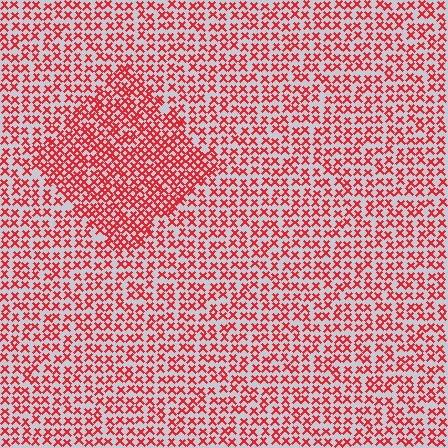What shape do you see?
I see a diamond.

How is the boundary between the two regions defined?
The boundary is defined by a change in element density (approximately 1.7x ratio). All elements are the same color, size, and shape.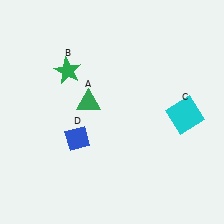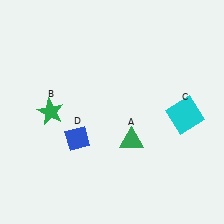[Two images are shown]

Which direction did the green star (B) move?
The green star (B) moved down.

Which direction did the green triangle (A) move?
The green triangle (A) moved right.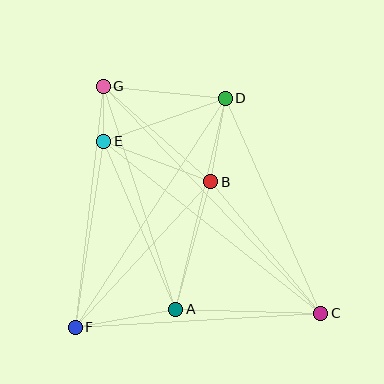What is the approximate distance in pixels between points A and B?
The distance between A and B is approximately 132 pixels.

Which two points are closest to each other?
Points E and G are closest to each other.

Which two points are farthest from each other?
Points C and G are farthest from each other.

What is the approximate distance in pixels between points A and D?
The distance between A and D is approximately 217 pixels.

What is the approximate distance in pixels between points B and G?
The distance between B and G is approximately 144 pixels.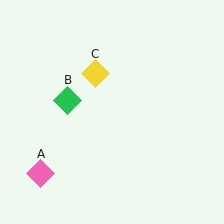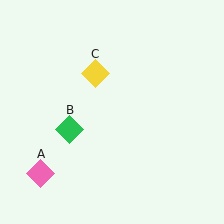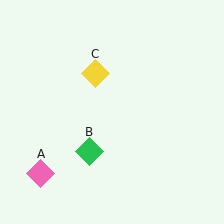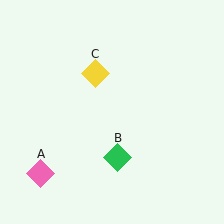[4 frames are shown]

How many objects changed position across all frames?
1 object changed position: green diamond (object B).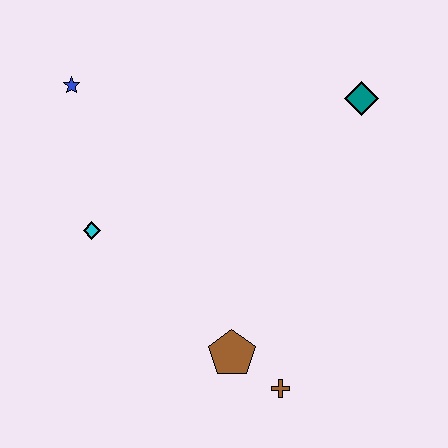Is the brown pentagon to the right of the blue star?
Yes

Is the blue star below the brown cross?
No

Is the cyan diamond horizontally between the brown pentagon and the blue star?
Yes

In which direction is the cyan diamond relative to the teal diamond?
The cyan diamond is to the left of the teal diamond.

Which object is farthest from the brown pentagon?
The blue star is farthest from the brown pentagon.